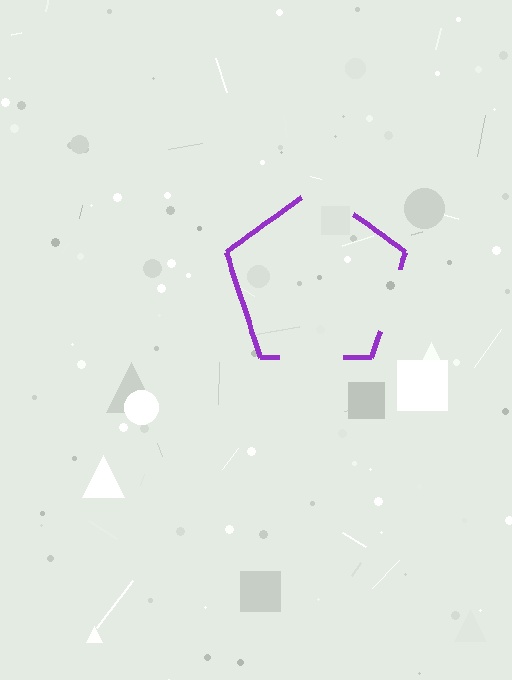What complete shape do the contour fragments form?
The contour fragments form a pentagon.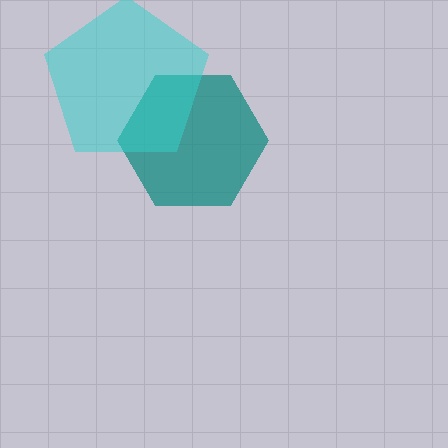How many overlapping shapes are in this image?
There are 2 overlapping shapes in the image.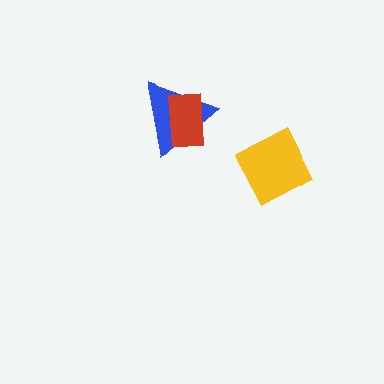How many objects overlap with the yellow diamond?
0 objects overlap with the yellow diamond.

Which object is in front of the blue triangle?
The red rectangle is in front of the blue triangle.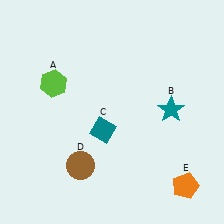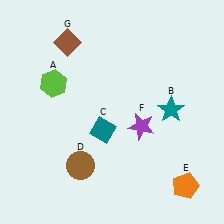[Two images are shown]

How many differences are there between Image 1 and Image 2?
There are 2 differences between the two images.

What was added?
A purple star (F), a brown diamond (G) were added in Image 2.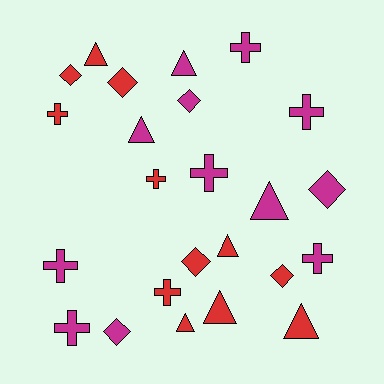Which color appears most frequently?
Red, with 12 objects.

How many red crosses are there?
There are 3 red crosses.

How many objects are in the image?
There are 24 objects.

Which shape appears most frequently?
Cross, with 9 objects.